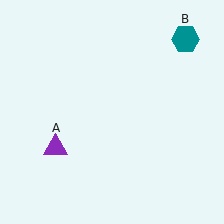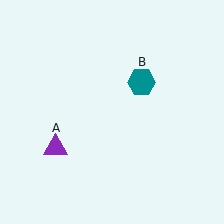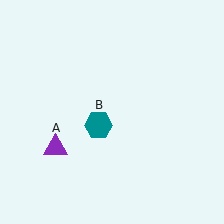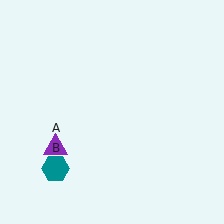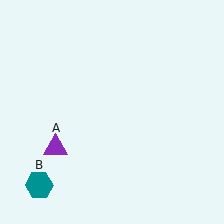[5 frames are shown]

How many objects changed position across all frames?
1 object changed position: teal hexagon (object B).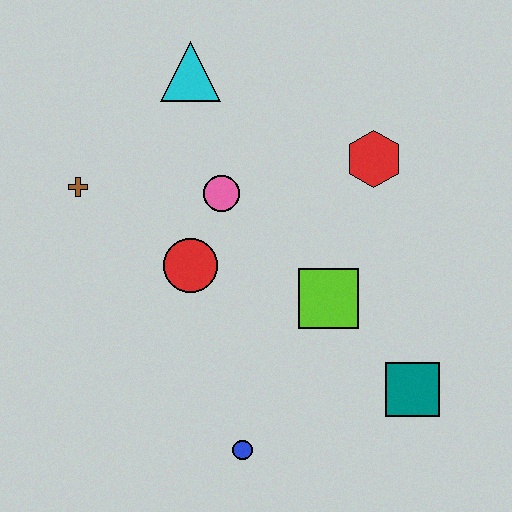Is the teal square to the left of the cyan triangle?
No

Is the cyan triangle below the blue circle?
No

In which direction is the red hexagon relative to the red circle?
The red hexagon is to the right of the red circle.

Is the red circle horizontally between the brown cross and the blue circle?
Yes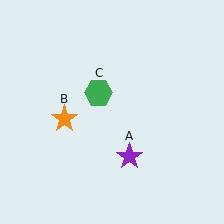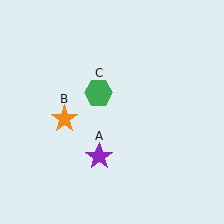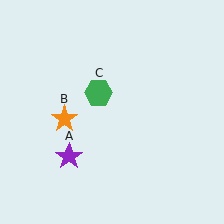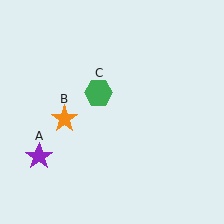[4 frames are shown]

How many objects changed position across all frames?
1 object changed position: purple star (object A).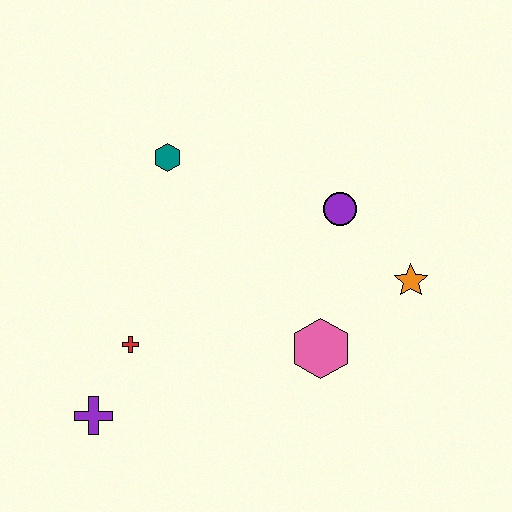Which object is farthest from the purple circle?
The purple cross is farthest from the purple circle.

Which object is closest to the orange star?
The purple circle is closest to the orange star.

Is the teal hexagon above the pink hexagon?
Yes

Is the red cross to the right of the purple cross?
Yes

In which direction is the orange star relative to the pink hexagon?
The orange star is to the right of the pink hexagon.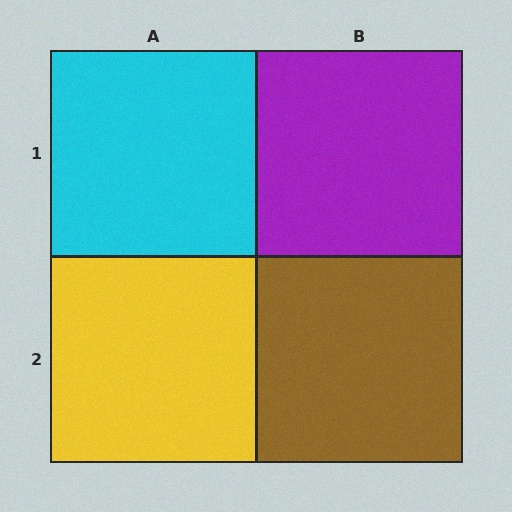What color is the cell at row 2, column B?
Brown.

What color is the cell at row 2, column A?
Yellow.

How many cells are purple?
1 cell is purple.